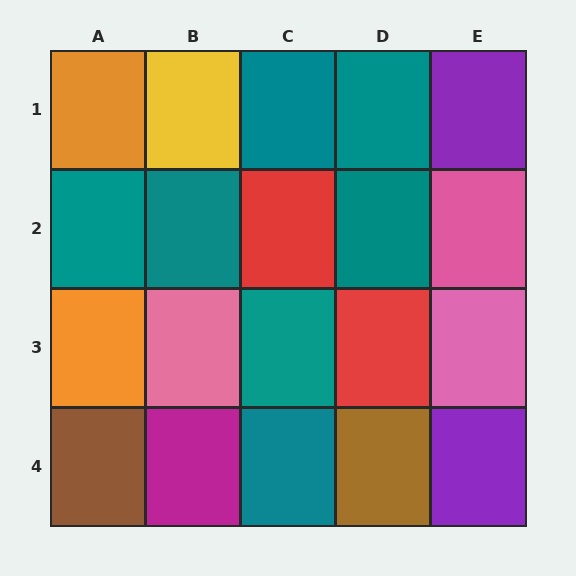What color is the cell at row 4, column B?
Magenta.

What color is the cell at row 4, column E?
Purple.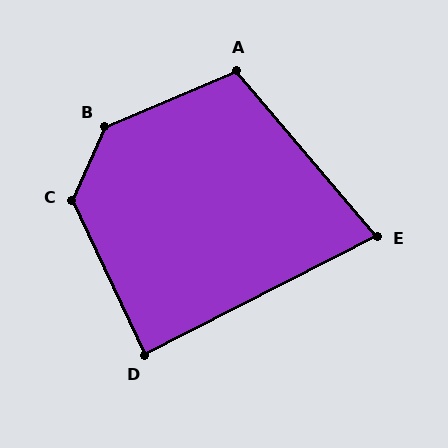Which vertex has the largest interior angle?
B, at approximately 137 degrees.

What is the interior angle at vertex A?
Approximately 107 degrees (obtuse).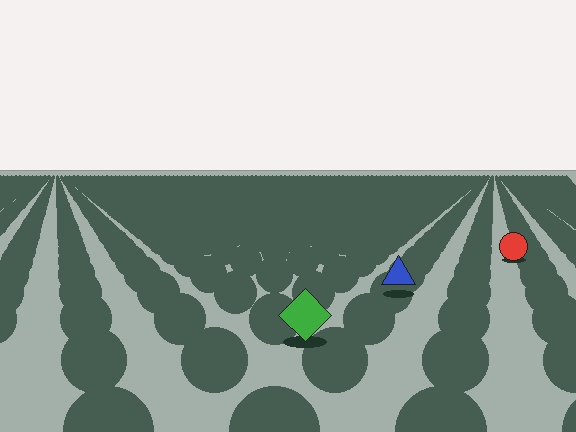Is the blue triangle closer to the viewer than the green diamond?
No. The green diamond is closer — you can tell from the texture gradient: the ground texture is coarser near it.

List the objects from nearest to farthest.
From nearest to farthest: the green diamond, the blue triangle, the red circle.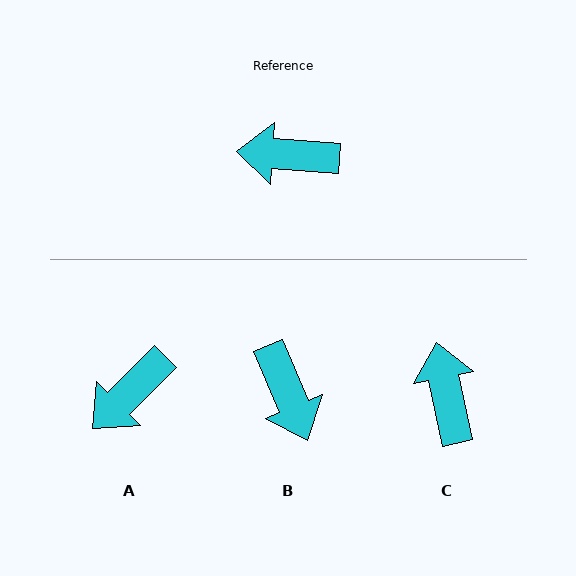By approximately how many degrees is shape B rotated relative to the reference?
Approximately 117 degrees counter-clockwise.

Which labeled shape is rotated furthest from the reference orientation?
B, about 117 degrees away.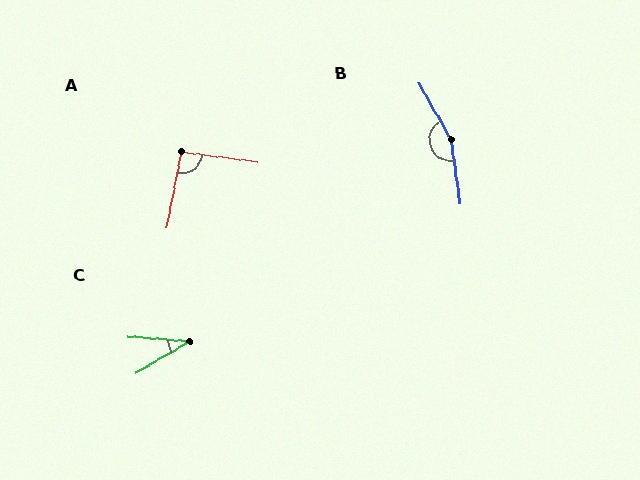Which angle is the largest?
B, at approximately 158 degrees.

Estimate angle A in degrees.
Approximately 94 degrees.